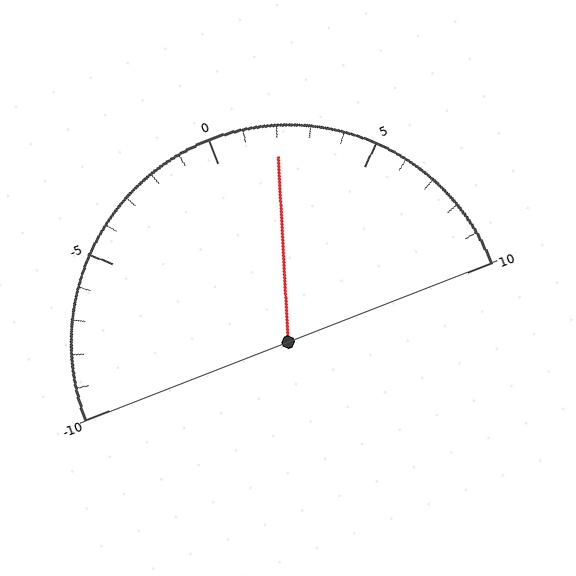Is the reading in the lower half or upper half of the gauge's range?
The reading is in the upper half of the range (-10 to 10).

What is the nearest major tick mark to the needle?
The nearest major tick mark is 0.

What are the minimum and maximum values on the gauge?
The gauge ranges from -10 to 10.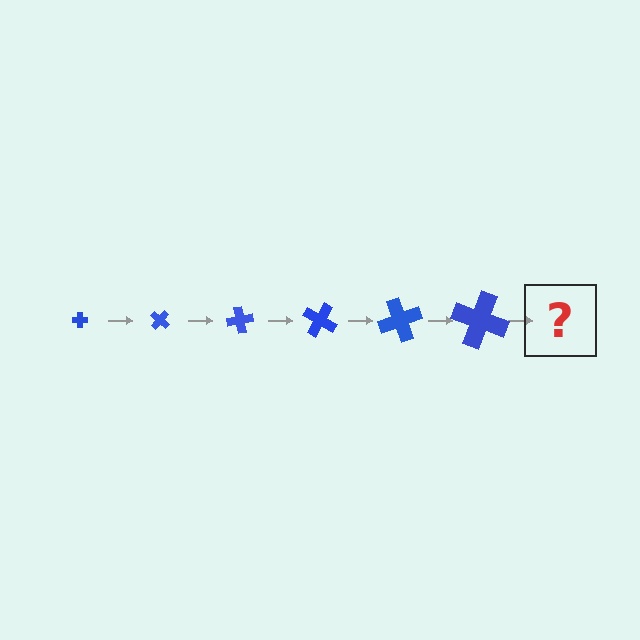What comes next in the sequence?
The next element should be a cross, larger than the previous one and rotated 240 degrees from the start.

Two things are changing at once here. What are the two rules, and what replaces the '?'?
The two rules are that the cross grows larger each step and it rotates 40 degrees each step. The '?' should be a cross, larger than the previous one and rotated 240 degrees from the start.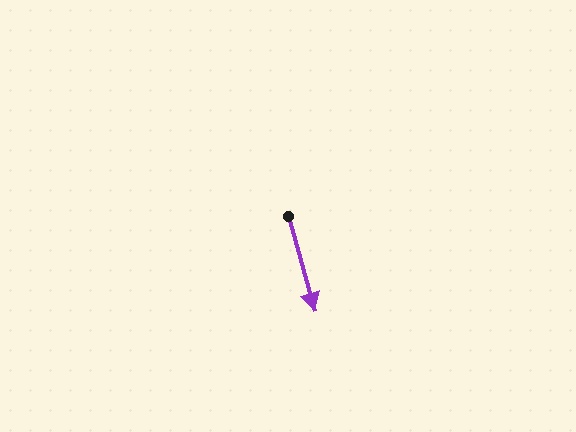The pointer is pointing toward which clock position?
Roughly 5 o'clock.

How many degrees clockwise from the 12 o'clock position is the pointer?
Approximately 164 degrees.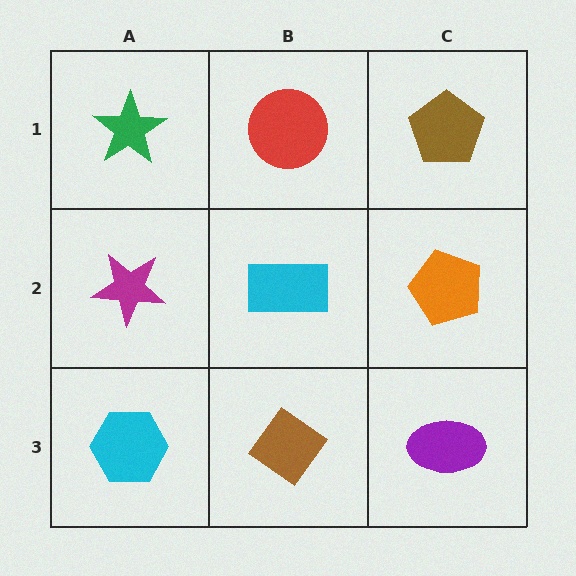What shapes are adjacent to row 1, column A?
A magenta star (row 2, column A), a red circle (row 1, column B).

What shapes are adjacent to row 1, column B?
A cyan rectangle (row 2, column B), a green star (row 1, column A), a brown pentagon (row 1, column C).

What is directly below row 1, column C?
An orange pentagon.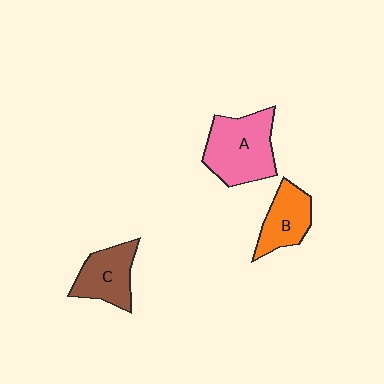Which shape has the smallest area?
Shape B (orange).